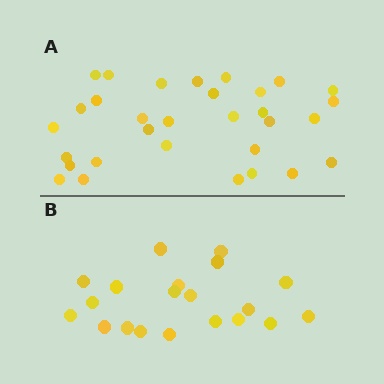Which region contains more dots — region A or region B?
Region A (the top region) has more dots.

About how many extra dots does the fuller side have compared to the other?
Region A has roughly 12 or so more dots than region B.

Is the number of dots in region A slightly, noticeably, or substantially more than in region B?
Region A has substantially more. The ratio is roughly 1.6 to 1.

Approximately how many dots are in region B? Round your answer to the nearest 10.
About 20 dots.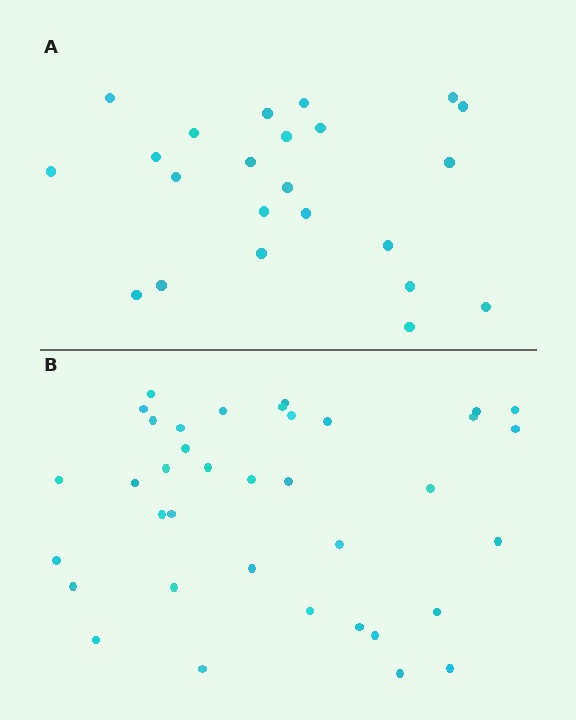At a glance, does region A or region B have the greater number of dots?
Region B (the bottom region) has more dots.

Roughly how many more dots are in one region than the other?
Region B has approximately 15 more dots than region A.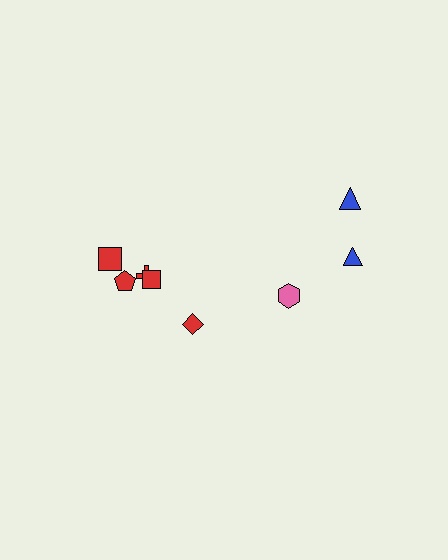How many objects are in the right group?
There are 3 objects.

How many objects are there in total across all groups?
There are 8 objects.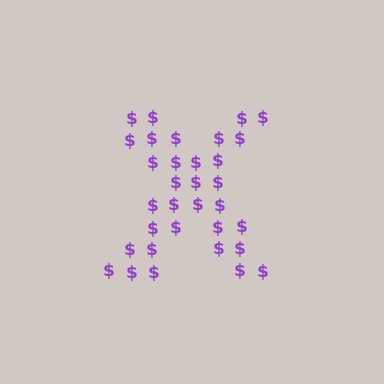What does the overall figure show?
The overall figure shows the letter X.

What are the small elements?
The small elements are dollar signs.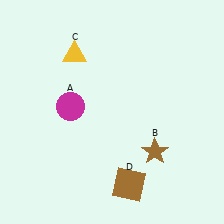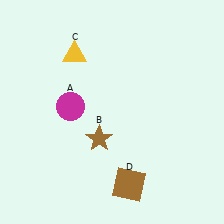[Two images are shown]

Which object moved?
The brown star (B) moved left.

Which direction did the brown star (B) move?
The brown star (B) moved left.